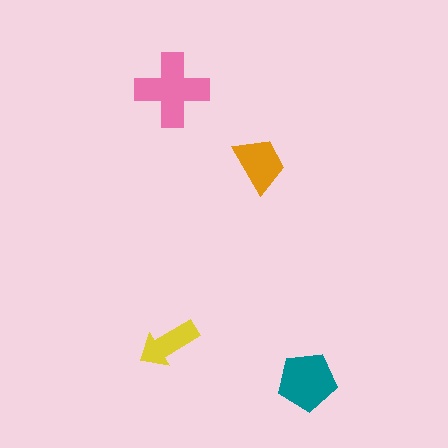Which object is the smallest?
The yellow arrow.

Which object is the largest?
The pink cross.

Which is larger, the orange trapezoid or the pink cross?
The pink cross.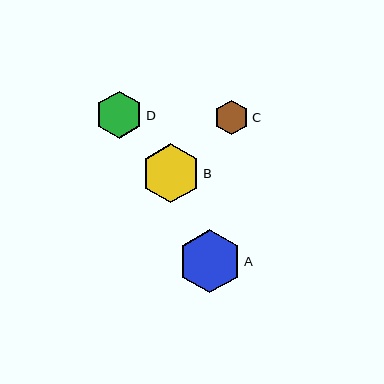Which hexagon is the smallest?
Hexagon C is the smallest with a size of approximately 35 pixels.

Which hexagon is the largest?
Hexagon A is the largest with a size of approximately 63 pixels.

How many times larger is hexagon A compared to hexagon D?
Hexagon A is approximately 1.3 times the size of hexagon D.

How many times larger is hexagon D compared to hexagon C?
Hexagon D is approximately 1.4 times the size of hexagon C.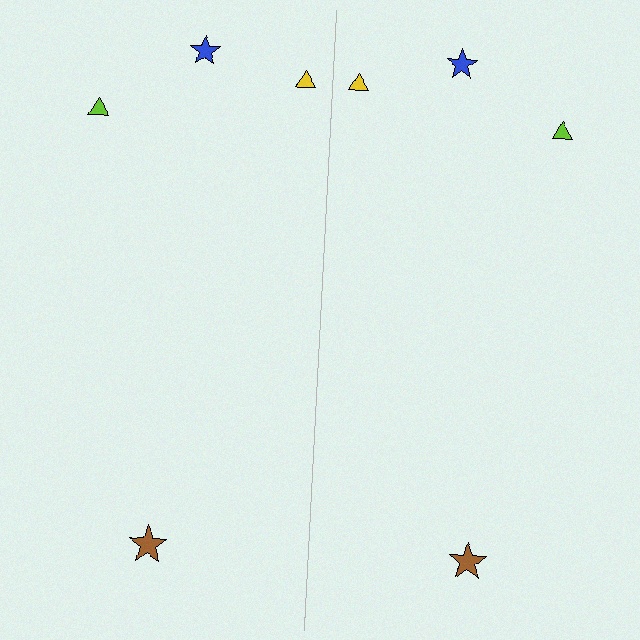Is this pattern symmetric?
Yes, this pattern has bilateral (reflection) symmetry.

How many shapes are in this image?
There are 8 shapes in this image.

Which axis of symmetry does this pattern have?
The pattern has a vertical axis of symmetry running through the center of the image.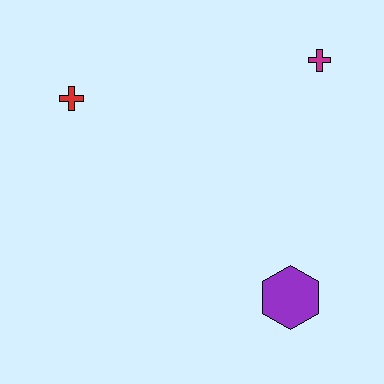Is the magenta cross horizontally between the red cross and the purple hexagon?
No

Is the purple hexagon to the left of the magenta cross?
Yes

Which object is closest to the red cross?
The magenta cross is closest to the red cross.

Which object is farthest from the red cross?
The purple hexagon is farthest from the red cross.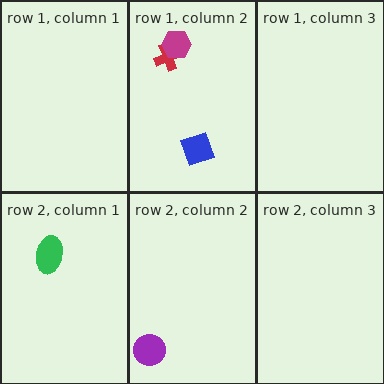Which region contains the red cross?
The row 1, column 2 region.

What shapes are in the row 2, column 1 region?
The green ellipse.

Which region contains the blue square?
The row 1, column 2 region.